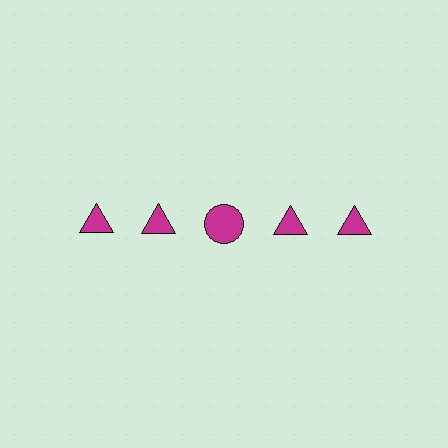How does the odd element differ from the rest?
It has a different shape: circle instead of triangle.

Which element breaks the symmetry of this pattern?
The magenta circle in the top row, center column breaks the symmetry. All other shapes are magenta triangles.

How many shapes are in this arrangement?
There are 5 shapes arranged in a grid pattern.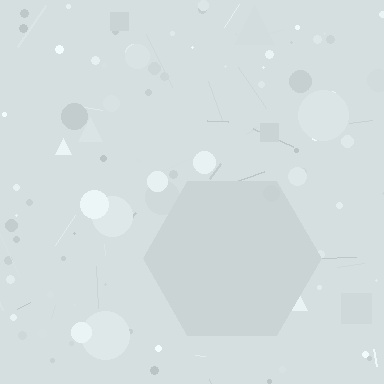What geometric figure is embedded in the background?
A hexagon is embedded in the background.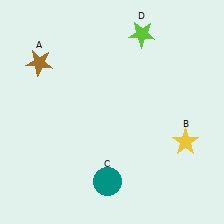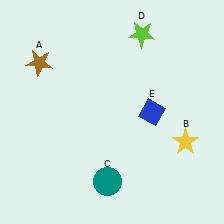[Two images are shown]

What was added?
A blue diamond (E) was added in Image 2.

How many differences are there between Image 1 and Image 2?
There is 1 difference between the two images.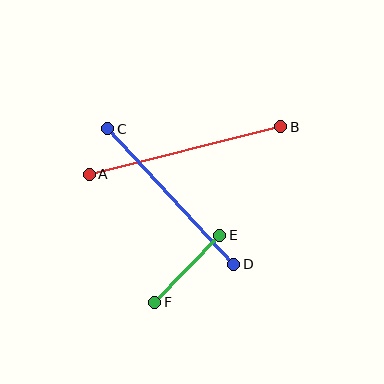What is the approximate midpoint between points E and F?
The midpoint is at approximately (187, 269) pixels.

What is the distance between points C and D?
The distance is approximately 185 pixels.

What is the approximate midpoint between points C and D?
The midpoint is at approximately (171, 196) pixels.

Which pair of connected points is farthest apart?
Points A and B are farthest apart.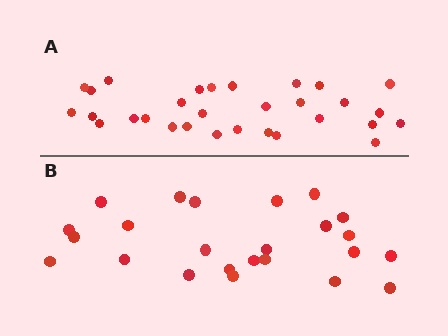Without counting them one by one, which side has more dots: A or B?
Region A (the top region) has more dots.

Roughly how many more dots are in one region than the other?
Region A has about 6 more dots than region B.